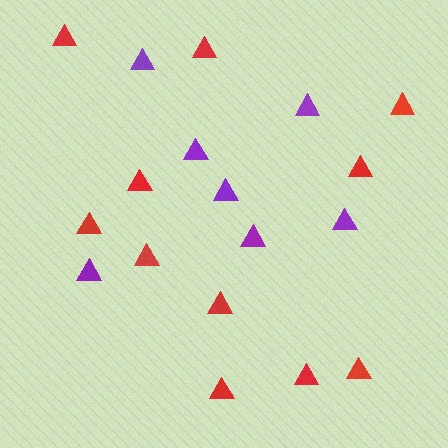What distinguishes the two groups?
There are 2 groups: one group of purple triangles (7) and one group of red triangles (11).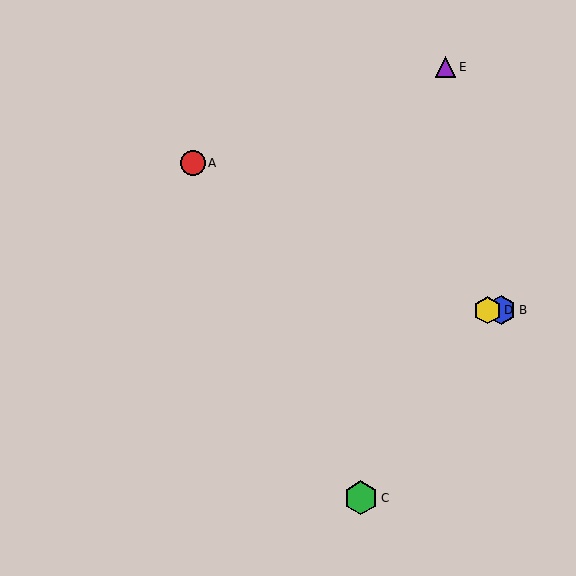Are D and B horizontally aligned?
Yes, both are at y≈310.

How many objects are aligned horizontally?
2 objects (B, D) are aligned horizontally.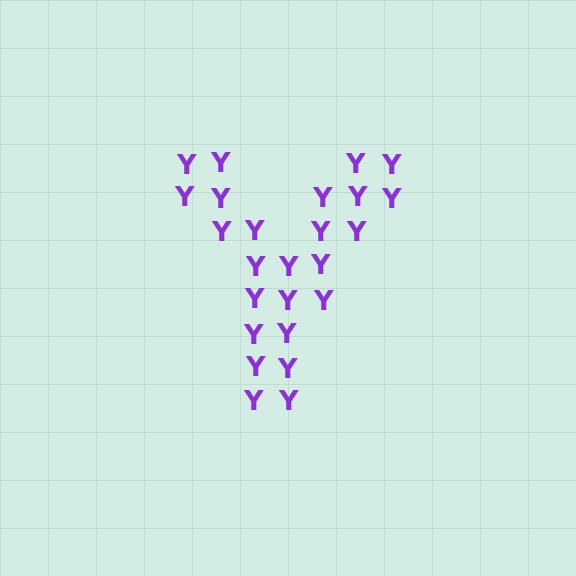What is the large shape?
The large shape is the letter Y.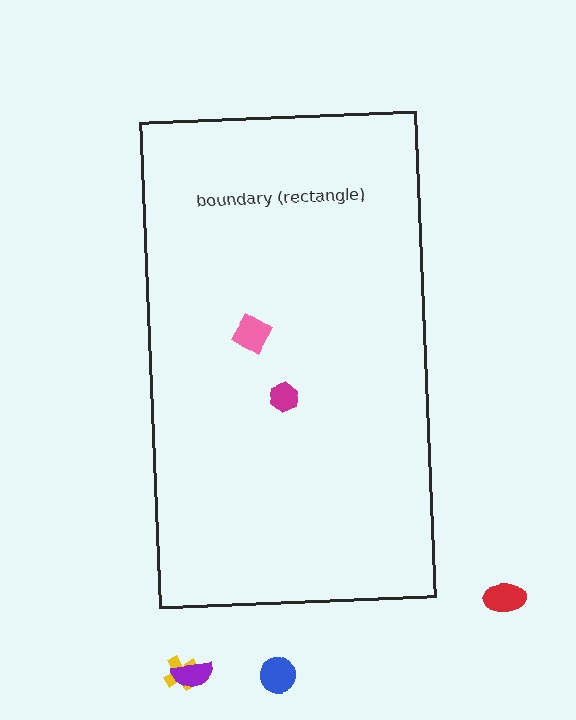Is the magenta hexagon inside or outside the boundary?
Inside.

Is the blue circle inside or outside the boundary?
Outside.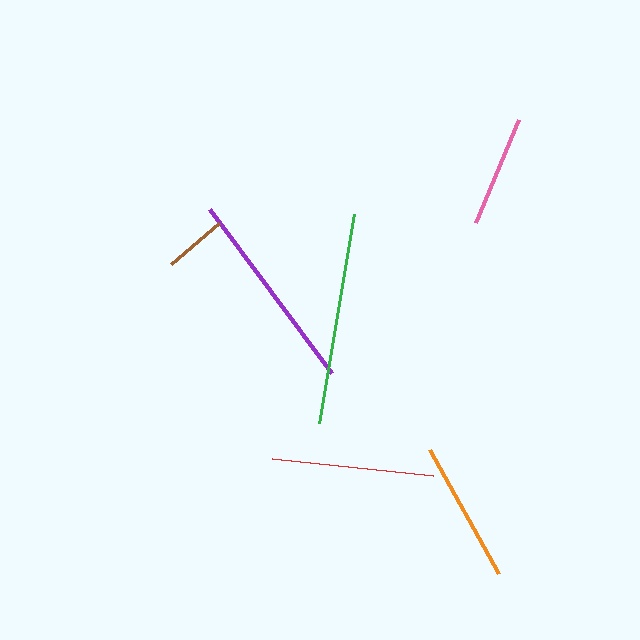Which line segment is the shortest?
The brown line is the shortest at approximately 63 pixels.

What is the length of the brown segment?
The brown segment is approximately 63 pixels long.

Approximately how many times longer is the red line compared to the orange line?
The red line is approximately 1.1 times the length of the orange line.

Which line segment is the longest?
The green line is the longest at approximately 212 pixels.